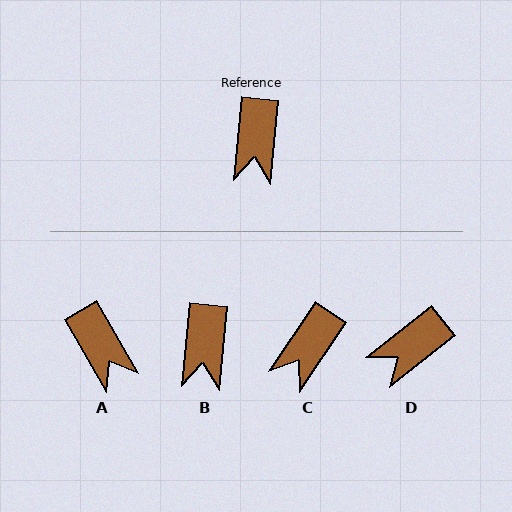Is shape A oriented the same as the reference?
No, it is off by about 35 degrees.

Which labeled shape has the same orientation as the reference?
B.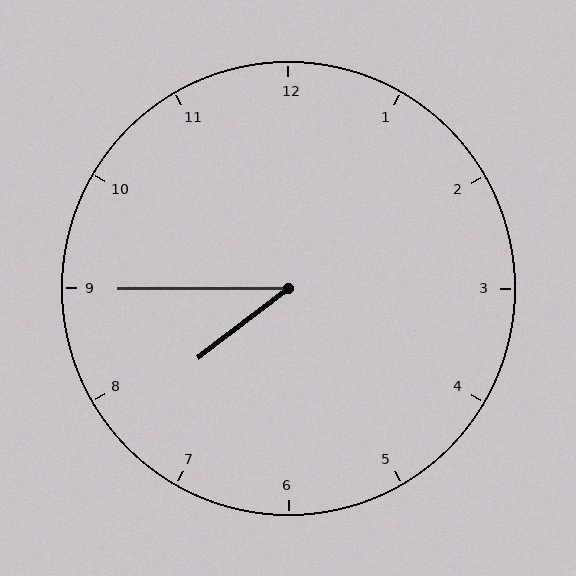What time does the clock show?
7:45.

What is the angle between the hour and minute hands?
Approximately 38 degrees.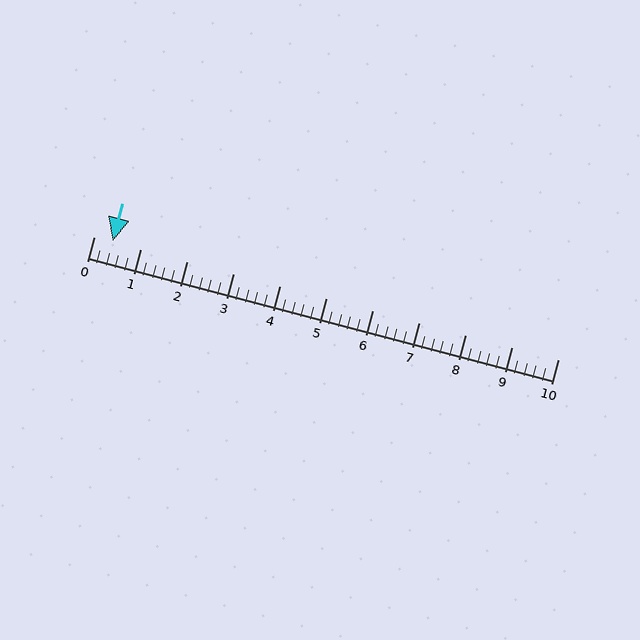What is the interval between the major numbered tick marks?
The major tick marks are spaced 1 units apart.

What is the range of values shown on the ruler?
The ruler shows values from 0 to 10.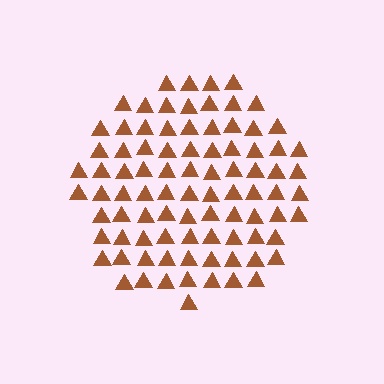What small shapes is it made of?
It is made of small triangles.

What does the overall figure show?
The overall figure shows a circle.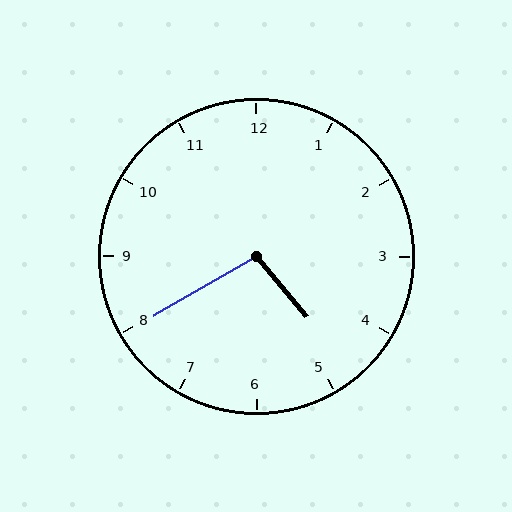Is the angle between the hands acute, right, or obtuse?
It is obtuse.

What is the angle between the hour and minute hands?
Approximately 100 degrees.